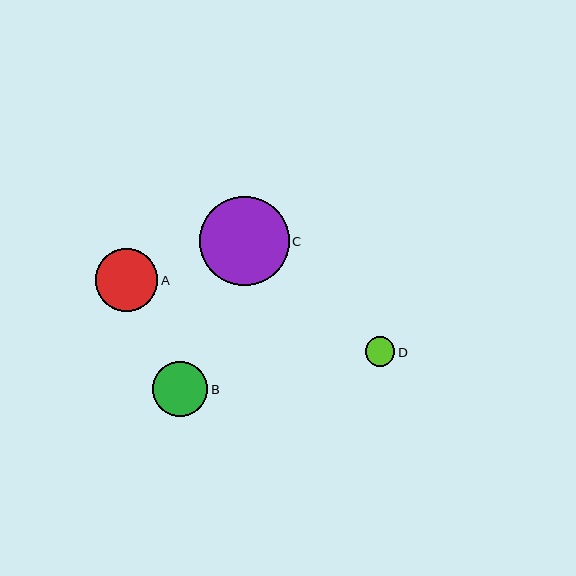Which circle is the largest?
Circle C is the largest with a size of approximately 89 pixels.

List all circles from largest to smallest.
From largest to smallest: C, A, B, D.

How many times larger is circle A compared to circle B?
Circle A is approximately 1.1 times the size of circle B.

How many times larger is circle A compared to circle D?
Circle A is approximately 2.1 times the size of circle D.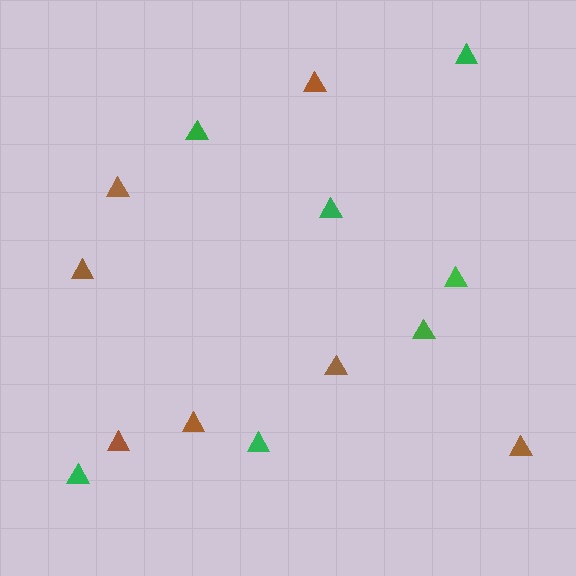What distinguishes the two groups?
There are 2 groups: one group of brown triangles (7) and one group of green triangles (7).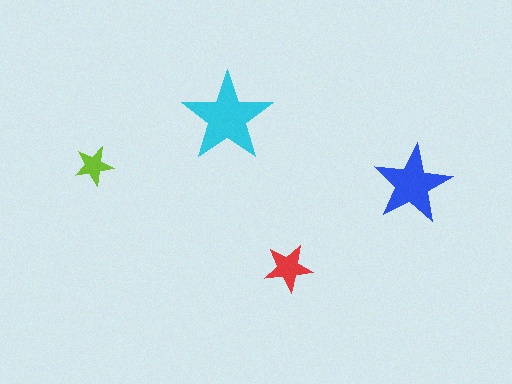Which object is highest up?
The cyan star is topmost.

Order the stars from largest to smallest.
the cyan one, the blue one, the red one, the lime one.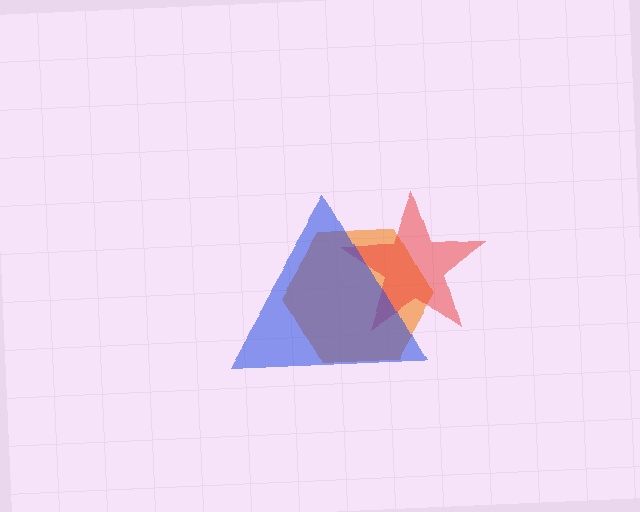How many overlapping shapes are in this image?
There are 3 overlapping shapes in the image.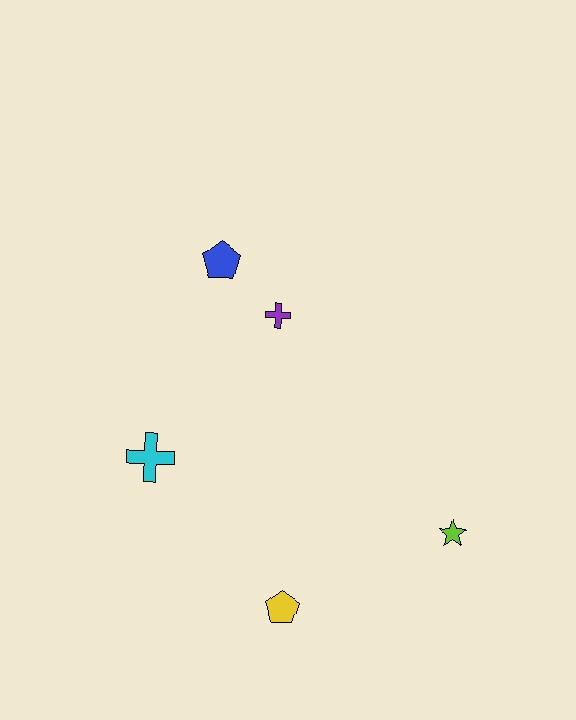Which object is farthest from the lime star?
The blue pentagon is farthest from the lime star.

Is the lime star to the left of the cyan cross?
No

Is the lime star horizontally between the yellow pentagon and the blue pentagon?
No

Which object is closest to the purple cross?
The blue pentagon is closest to the purple cross.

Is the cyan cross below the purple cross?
Yes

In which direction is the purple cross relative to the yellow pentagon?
The purple cross is above the yellow pentagon.